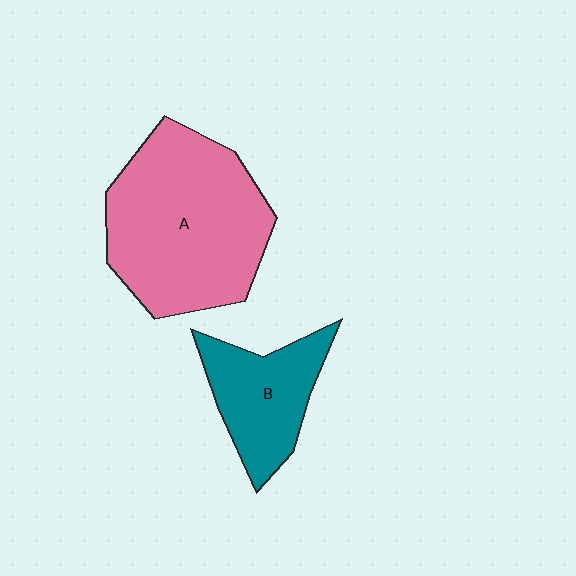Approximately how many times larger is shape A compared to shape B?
Approximately 2.0 times.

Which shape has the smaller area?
Shape B (teal).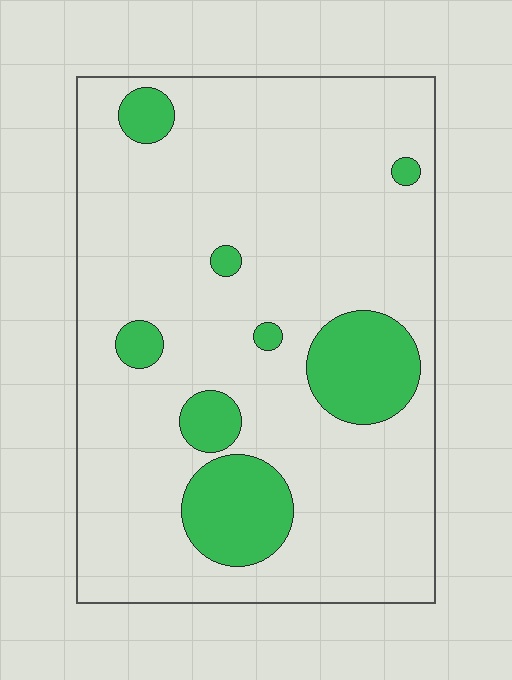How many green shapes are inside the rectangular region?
8.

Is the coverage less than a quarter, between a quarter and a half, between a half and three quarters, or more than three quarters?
Less than a quarter.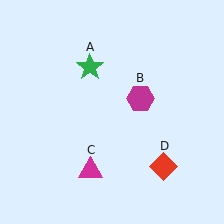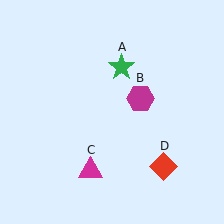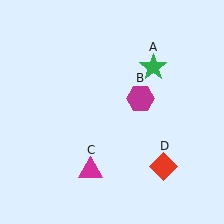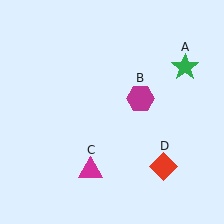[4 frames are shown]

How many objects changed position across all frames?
1 object changed position: green star (object A).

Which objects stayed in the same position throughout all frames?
Magenta hexagon (object B) and magenta triangle (object C) and red diamond (object D) remained stationary.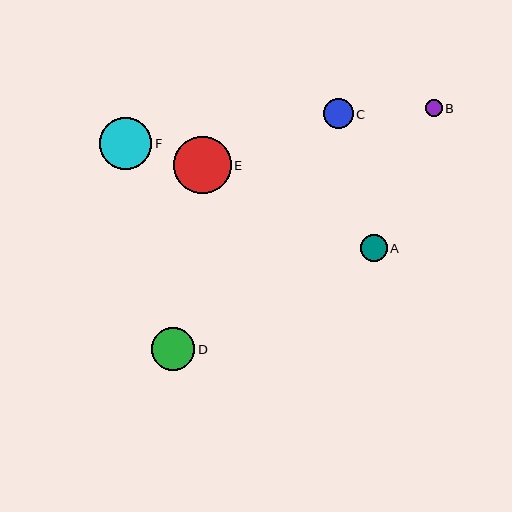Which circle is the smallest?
Circle B is the smallest with a size of approximately 17 pixels.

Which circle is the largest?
Circle E is the largest with a size of approximately 57 pixels.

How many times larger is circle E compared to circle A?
Circle E is approximately 2.1 times the size of circle A.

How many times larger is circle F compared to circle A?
Circle F is approximately 1.9 times the size of circle A.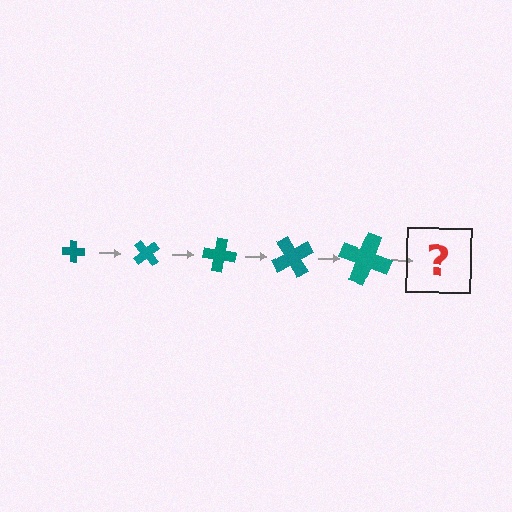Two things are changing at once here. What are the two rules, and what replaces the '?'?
The two rules are that the cross grows larger each step and it rotates 50 degrees each step. The '?' should be a cross, larger than the previous one and rotated 250 degrees from the start.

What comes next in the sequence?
The next element should be a cross, larger than the previous one and rotated 250 degrees from the start.